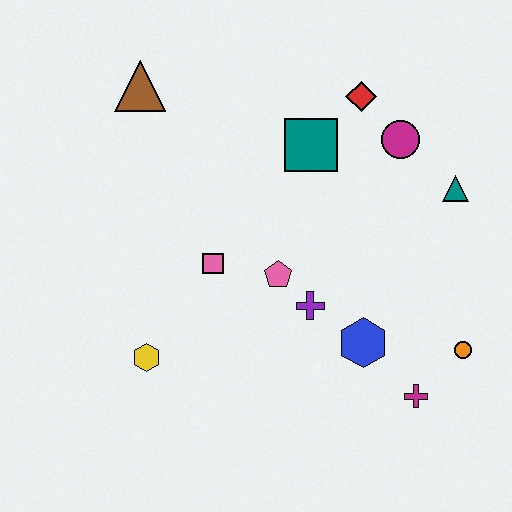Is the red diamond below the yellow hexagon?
No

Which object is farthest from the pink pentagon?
The brown triangle is farthest from the pink pentagon.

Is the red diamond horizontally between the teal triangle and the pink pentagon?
Yes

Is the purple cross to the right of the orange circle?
No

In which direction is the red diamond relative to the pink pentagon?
The red diamond is above the pink pentagon.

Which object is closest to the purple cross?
The pink pentagon is closest to the purple cross.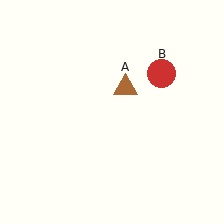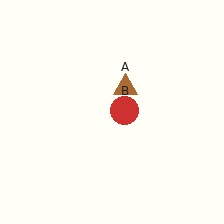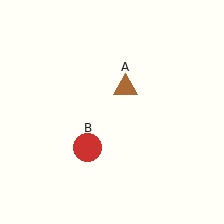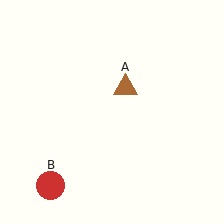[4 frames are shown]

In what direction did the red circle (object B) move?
The red circle (object B) moved down and to the left.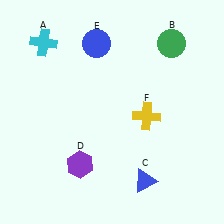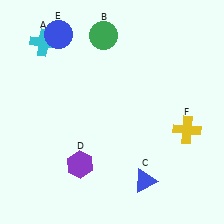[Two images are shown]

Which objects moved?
The objects that moved are: the green circle (B), the blue circle (E), the yellow cross (F).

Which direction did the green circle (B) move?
The green circle (B) moved left.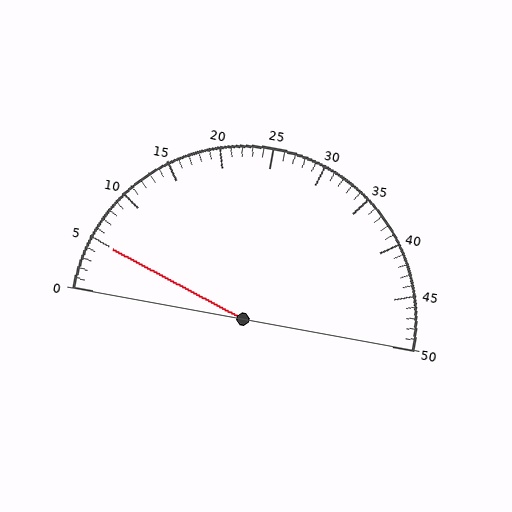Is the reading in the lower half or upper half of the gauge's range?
The reading is in the lower half of the range (0 to 50).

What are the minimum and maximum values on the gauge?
The gauge ranges from 0 to 50.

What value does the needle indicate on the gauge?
The needle indicates approximately 5.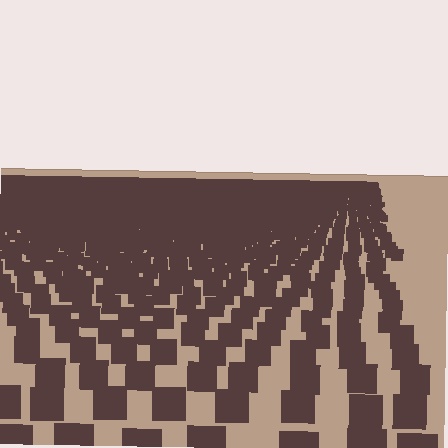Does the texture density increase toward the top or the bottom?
Density increases toward the top.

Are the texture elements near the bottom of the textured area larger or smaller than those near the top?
Larger. Near the bottom, elements are closer to the viewer and appear at a bigger on-screen size.